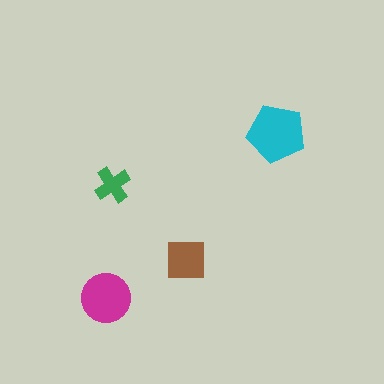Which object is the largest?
The cyan pentagon.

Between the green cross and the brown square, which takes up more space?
The brown square.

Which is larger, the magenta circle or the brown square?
The magenta circle.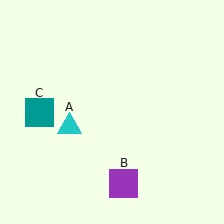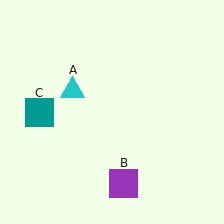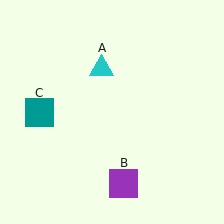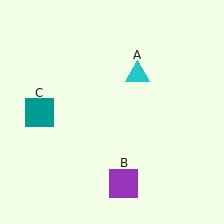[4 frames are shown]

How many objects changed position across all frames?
1 object changed position: cyan triangle (object A).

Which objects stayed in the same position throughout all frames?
Purple square (object B) and teal square (object C) remained stationary.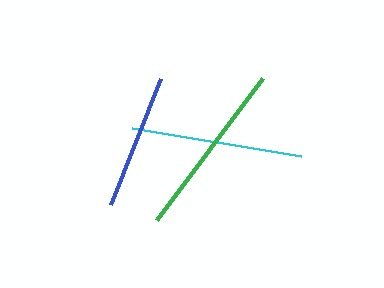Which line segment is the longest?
The green line is the longest at approximately 177 pixels.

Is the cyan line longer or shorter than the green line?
The green line is longer than the cyan line.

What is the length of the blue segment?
The blue segment is approximately 135 pixels long.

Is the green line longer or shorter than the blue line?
The green line is longer than the blue line.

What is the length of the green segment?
The green segment is approximately 177 pixels long.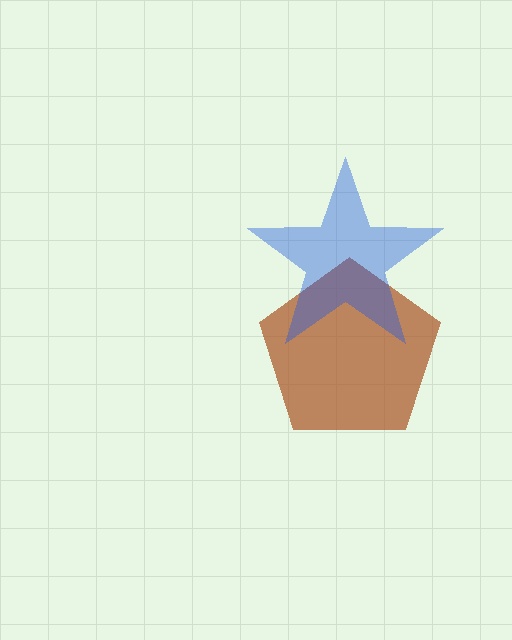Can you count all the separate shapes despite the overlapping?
Yes, there are 2 separate shapes.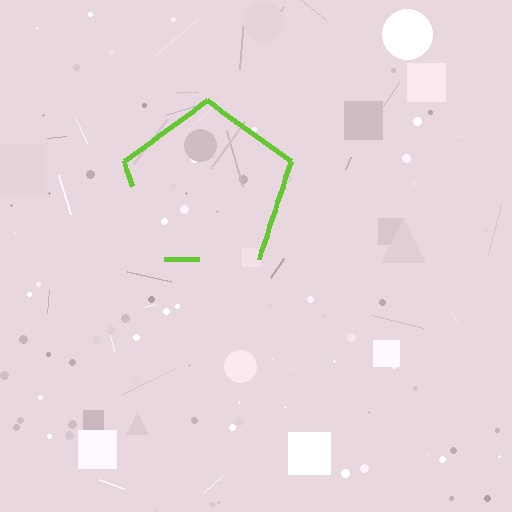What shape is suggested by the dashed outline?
The dashed outline suggests a pentagon.